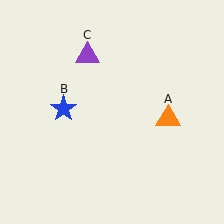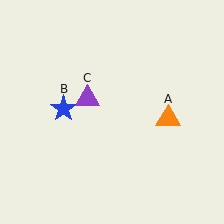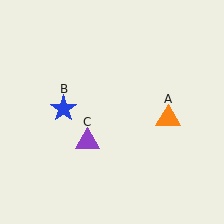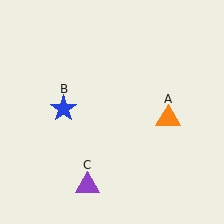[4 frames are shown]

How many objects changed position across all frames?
1 object changed position: purple triangle (object C).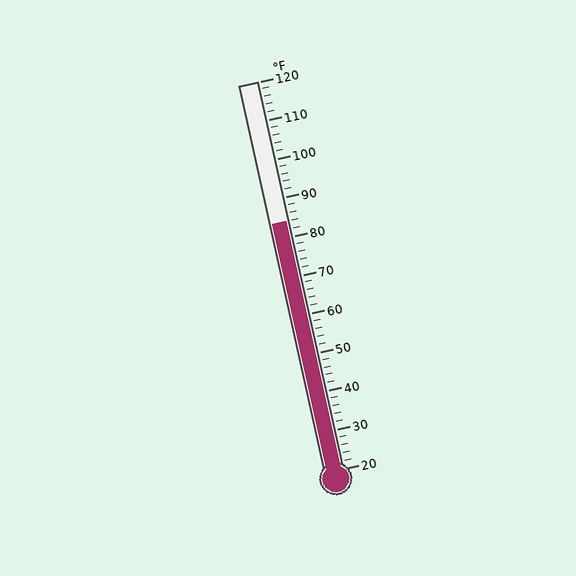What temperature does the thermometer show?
The thermometer shows approximately 84°F.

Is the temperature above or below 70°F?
The temperature is above 70°F.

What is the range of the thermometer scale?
The thermometer scale ranges from 20°F to 120°F.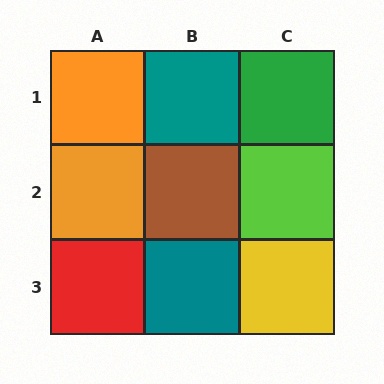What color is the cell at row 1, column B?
Teal.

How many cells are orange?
2 cells are orange.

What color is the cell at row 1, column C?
Green.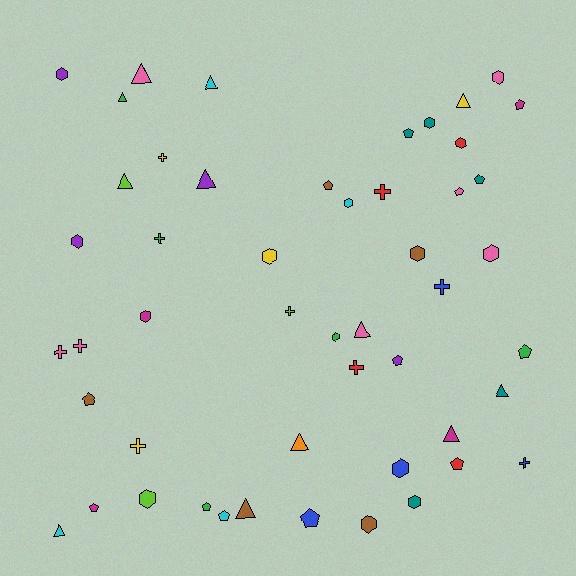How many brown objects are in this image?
There are 5 brown objects.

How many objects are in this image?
There are 50 objects.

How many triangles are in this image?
There are 12 triangles.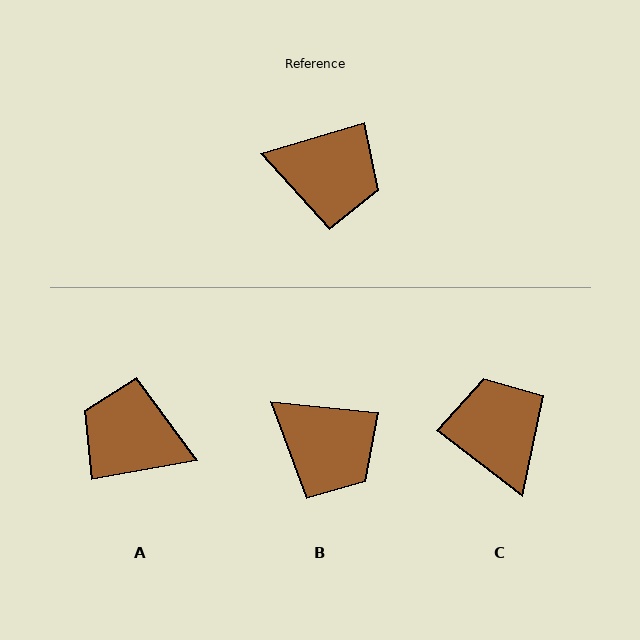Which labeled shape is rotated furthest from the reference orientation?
A, about 174 degrees away.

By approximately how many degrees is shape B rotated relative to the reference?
Approximately 22 degrees clockwise.